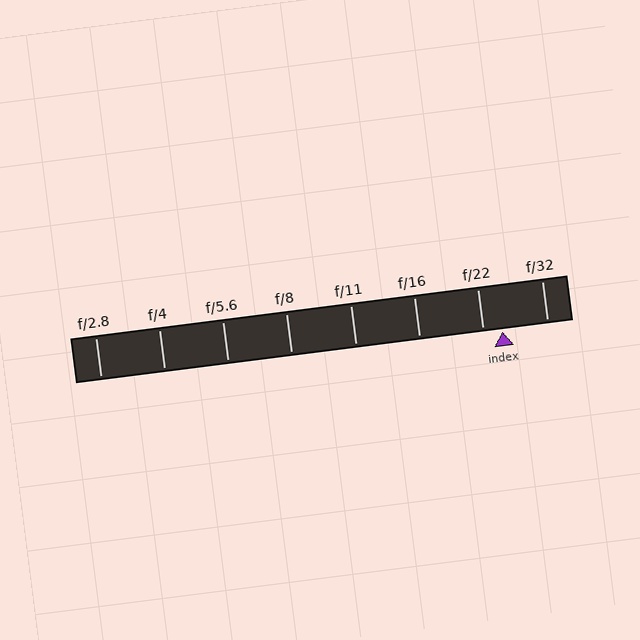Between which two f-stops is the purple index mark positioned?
The index mark is between f/22 and f/32.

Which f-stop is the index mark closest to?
The index mark is closest to f/22.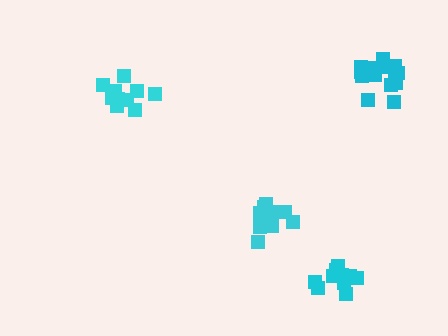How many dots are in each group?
Group 1: 11 dots, Group 2: 11 dots, Group 3: 12 dots, Group 4: 15 dots (49 total).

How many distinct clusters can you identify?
There are 4 distinct clusters.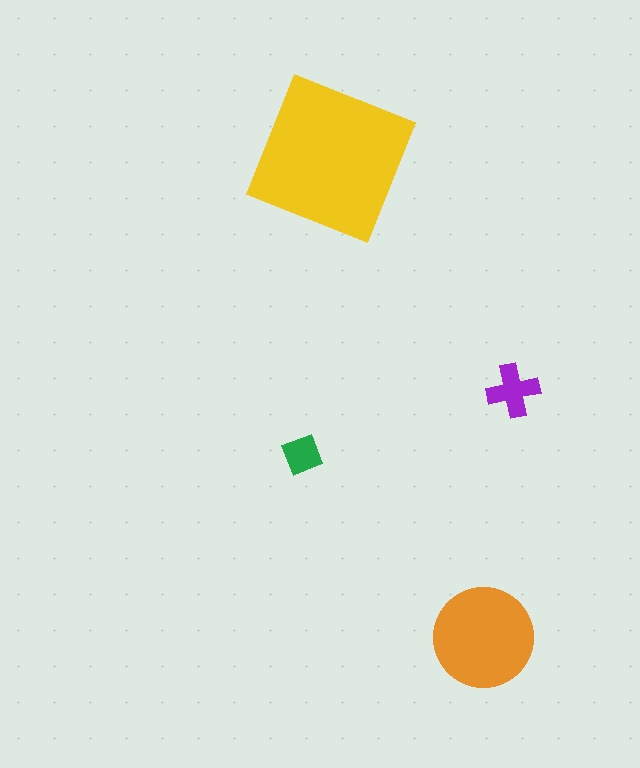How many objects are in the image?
There are 4 objects in the image.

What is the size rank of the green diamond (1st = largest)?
4th.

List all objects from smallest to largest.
The green diamond, the purple cross, the orange circle, the yellow square.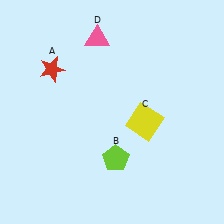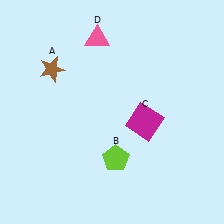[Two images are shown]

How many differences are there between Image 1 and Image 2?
There are 2 differences between the two images.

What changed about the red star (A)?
In Image 1, A is red. In Image 2, it changed to brown.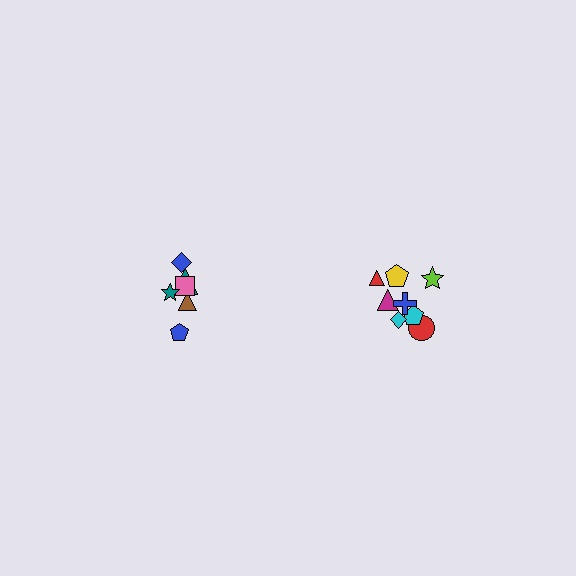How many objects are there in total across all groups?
There are 14 objects.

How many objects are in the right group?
There are 8 objects.